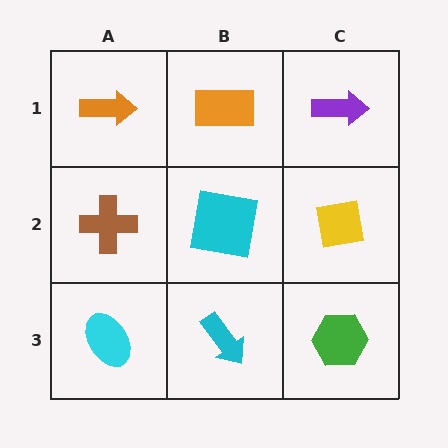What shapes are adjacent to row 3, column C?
A yellow square (row 2, column C), a cyan arrow (row 3, column B).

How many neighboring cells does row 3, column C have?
2.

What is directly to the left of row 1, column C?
An orange rectangle.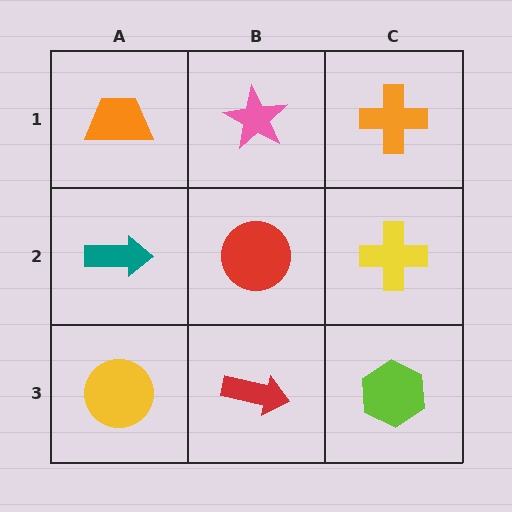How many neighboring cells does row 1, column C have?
2.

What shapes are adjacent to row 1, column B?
A red circle (row 2, column B), an orange trapezoid (row 1, column A), an orange cross (row 1, column C).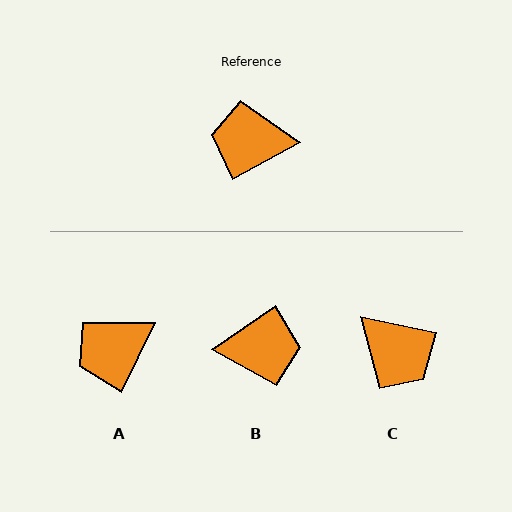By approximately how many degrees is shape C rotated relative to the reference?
Approximately 140 degrees counter-clockwise.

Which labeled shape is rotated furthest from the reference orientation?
B, about 173 degrees away.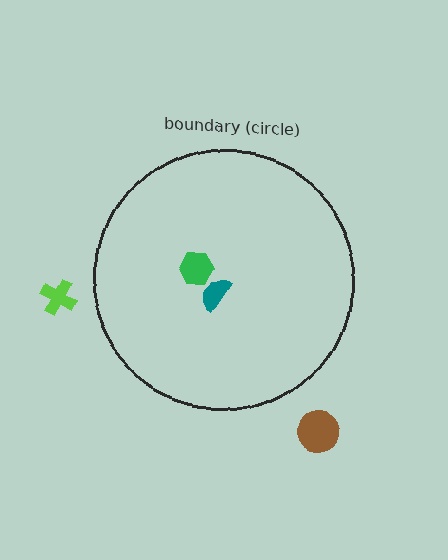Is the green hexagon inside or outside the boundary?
Inside.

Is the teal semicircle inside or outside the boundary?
Inside.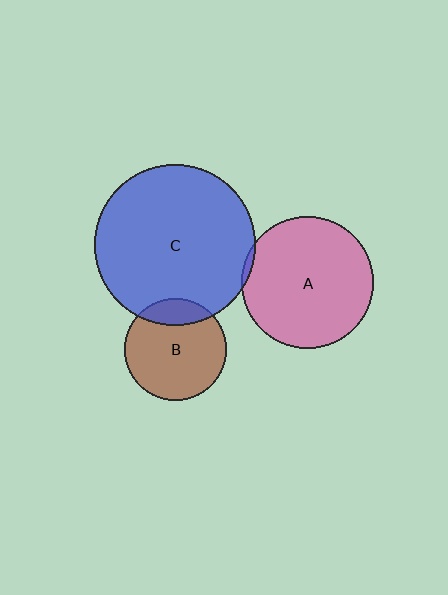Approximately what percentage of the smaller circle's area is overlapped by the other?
Approximately 20%.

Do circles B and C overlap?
Yes.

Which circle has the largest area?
Circle C (blue).